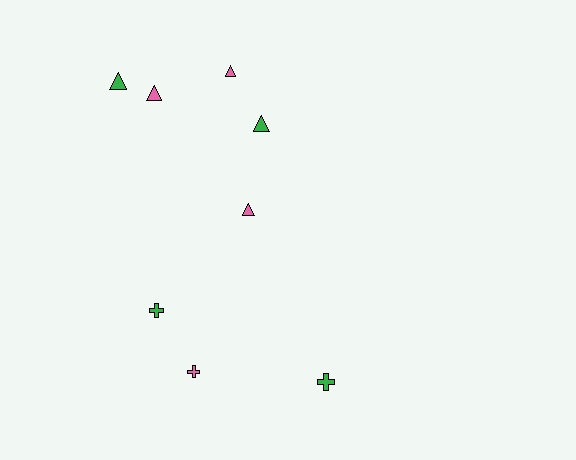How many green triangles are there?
There are 2 green triangles.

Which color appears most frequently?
Pink, with 4 objects.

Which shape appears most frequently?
Triangle, with 5 objects.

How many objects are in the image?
There are 8 objects.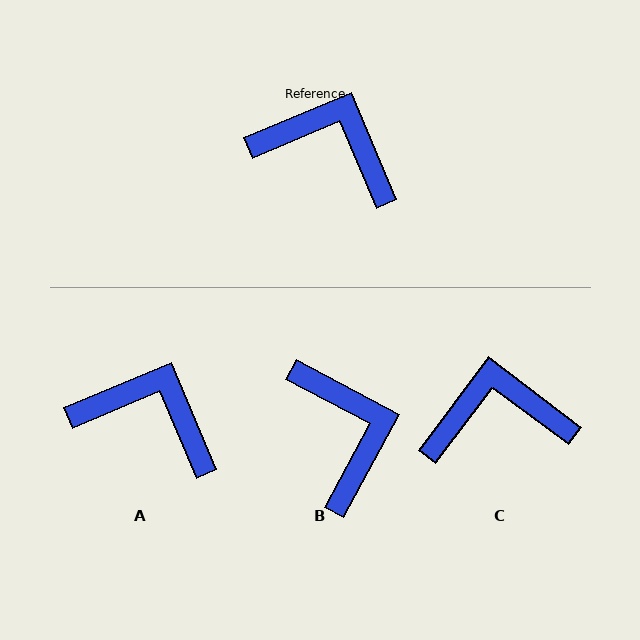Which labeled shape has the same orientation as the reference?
A.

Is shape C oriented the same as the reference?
No, it is off by about 30 degrees.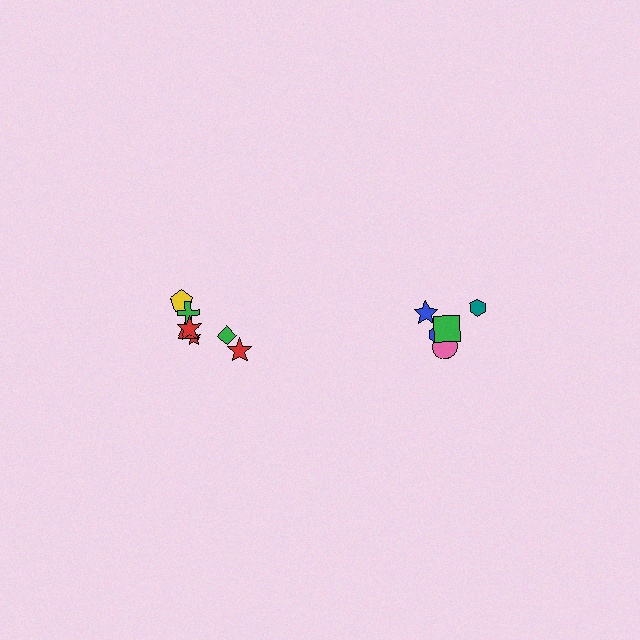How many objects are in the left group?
There are 7 objects.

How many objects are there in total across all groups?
There are 12 objects.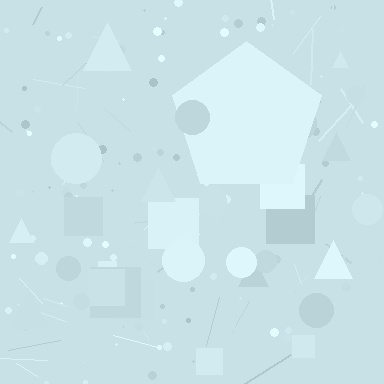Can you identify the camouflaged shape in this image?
The camouflaged shape is a pentagon.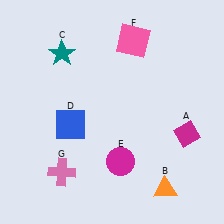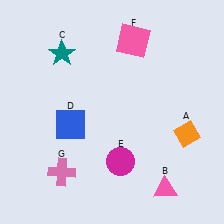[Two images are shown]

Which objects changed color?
A changed from magenta to orange. B changed from orange to pink.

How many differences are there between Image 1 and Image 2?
There are 2 differences between the two images.